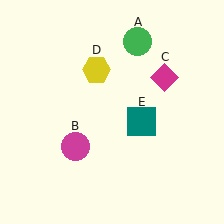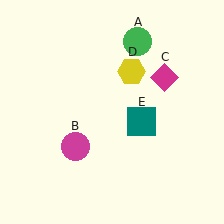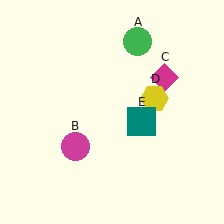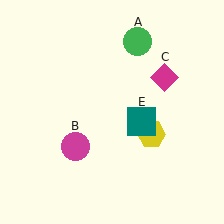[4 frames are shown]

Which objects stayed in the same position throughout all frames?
Green circle (object A) and magenta circle (object B) and magenta diamond (object C) and teal square (object E) remained stationary.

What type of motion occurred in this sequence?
The yellow hexagon (object D) rotated clockwise around the center of the scene.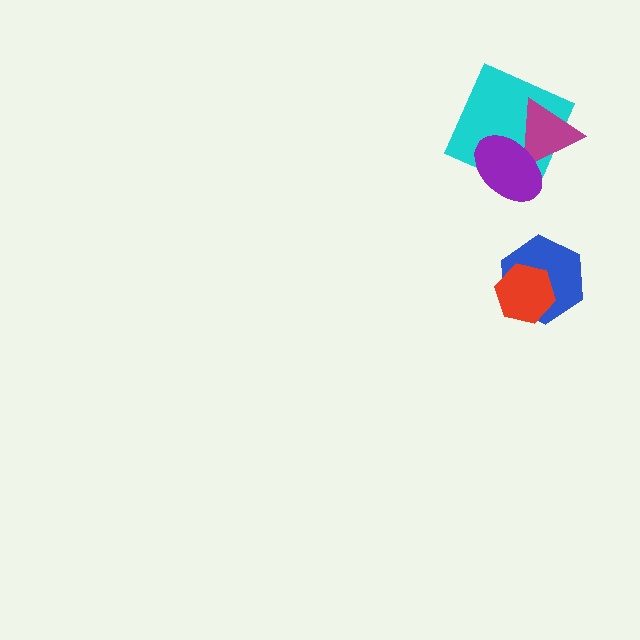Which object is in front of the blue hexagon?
The red hexagon is in front of the blue hexagon.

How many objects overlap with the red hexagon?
1 object overlaps with the red hexagon.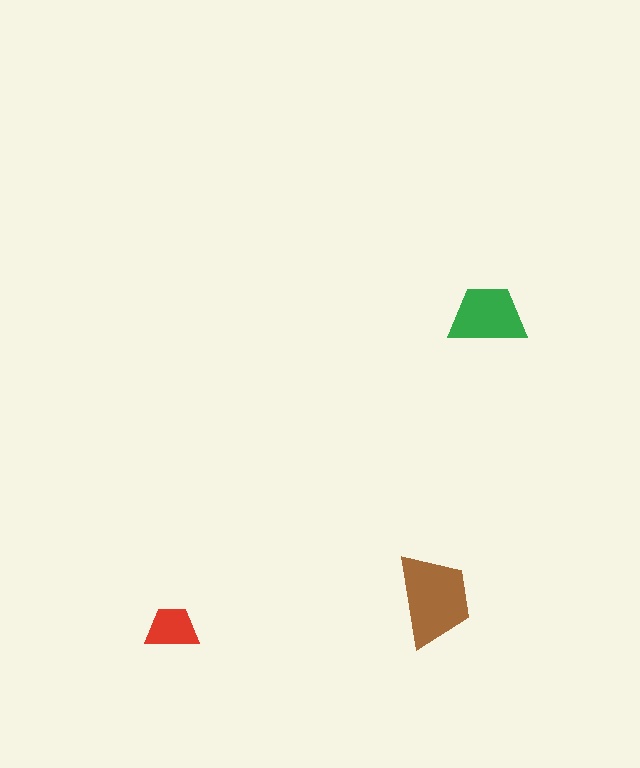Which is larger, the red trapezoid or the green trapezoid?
The green one.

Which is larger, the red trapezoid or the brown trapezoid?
The brown one.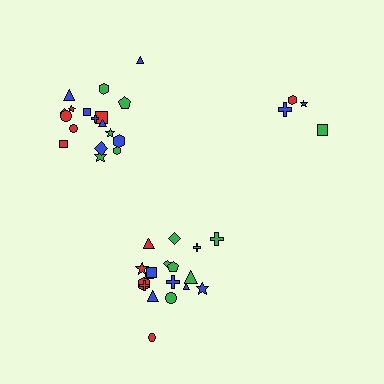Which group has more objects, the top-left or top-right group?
The top-left group.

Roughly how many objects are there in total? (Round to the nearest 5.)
Roughly 40 objects in total.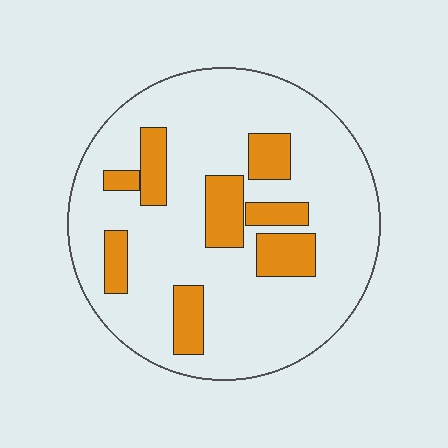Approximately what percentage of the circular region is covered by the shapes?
Approximately 20%.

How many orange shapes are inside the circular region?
8.